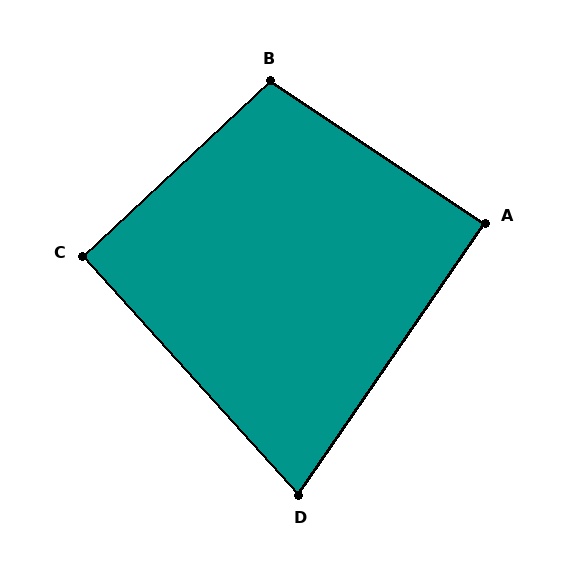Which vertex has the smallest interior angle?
D, at approximately 77 degrees.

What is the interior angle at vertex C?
Approximately 91 degrees (approximately right).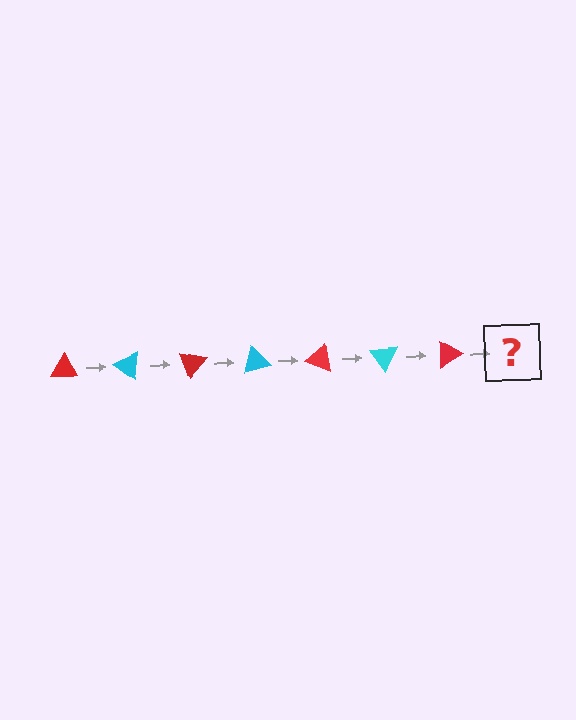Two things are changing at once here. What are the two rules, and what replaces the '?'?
The two rules are that it rotates 35 degrees each step and the color cycles through red and cyan. The '?' should be a cyan triangle, rotated 245 degrees from the start.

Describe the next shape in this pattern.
It should be a cyan triangle, rotated 245 degrees from the start.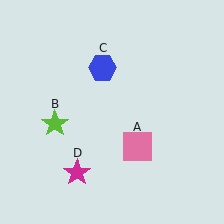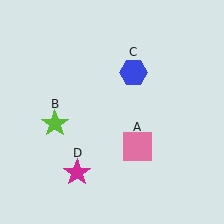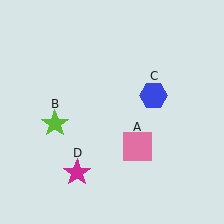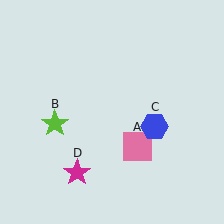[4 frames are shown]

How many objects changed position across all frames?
1 object changed position: blue hexagon (object C).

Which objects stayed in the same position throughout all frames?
Pink square (object A) and lime star (object B) and magenta star (object D) remained stationary.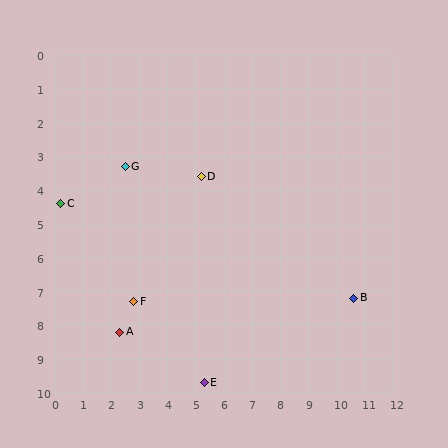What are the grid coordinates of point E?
Point E is at approximately (5.3, 9.7).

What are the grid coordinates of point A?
Point A is at approximately (2.3, 8.2).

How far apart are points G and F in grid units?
Points G and F are about 4.0 grid units apart.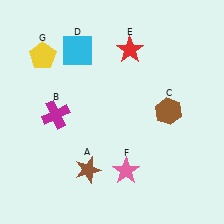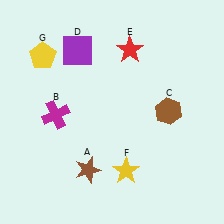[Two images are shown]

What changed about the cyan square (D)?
In Image 1, D is cyan. In Image 2, it changed to purple.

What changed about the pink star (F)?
In Image 1, F is pink. In Image 2, it changed to yellow.